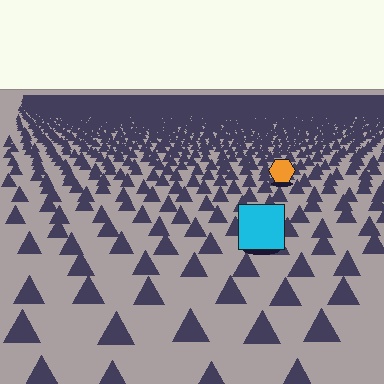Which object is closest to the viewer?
The cyan square is closest. The texture marks near it are larger and more spread out.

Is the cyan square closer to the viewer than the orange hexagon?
Yes. The cyan square is closer — you can tell from the texture gradient: the ground texture is coarser near it.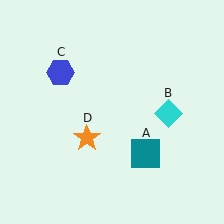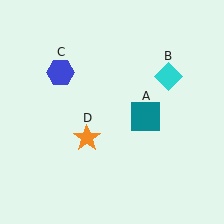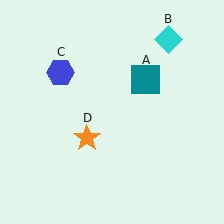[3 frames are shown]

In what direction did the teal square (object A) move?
The teal square (object A) moved up.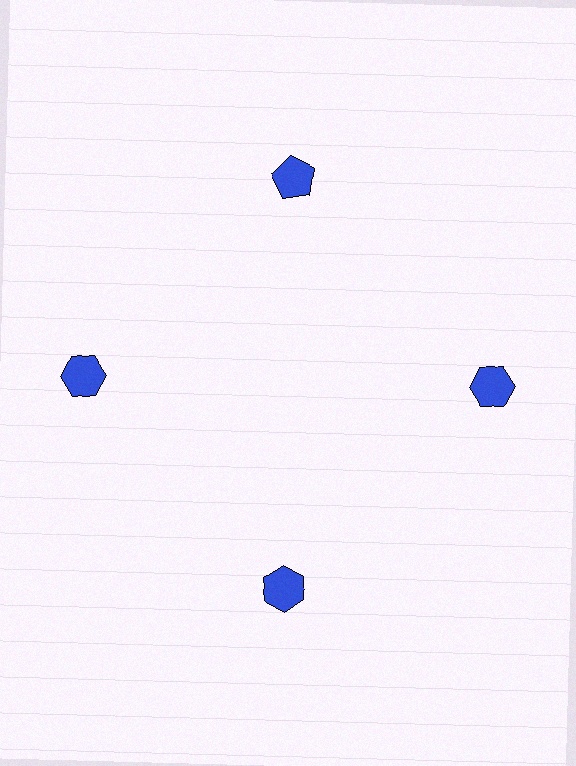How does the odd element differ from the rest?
It has a different shape: pentagon instead of hexagon.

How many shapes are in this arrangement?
There are 4 shapes arranged in a ring pattern.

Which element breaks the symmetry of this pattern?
The blue pentagon at roughly the 12 o'clock position breaks the symmetry. All other shapes are blue hexagons.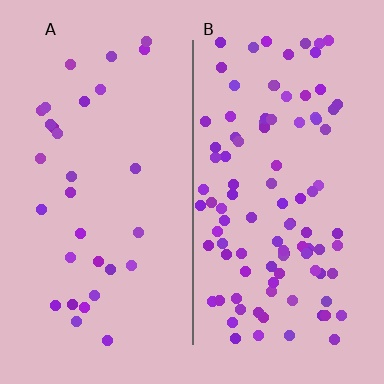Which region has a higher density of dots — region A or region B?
B (the right).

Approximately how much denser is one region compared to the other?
Approximately 3.2× — region B over region A.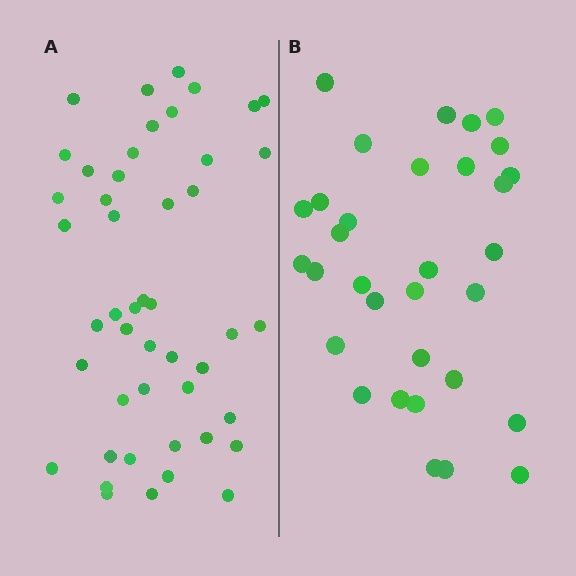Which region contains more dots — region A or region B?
Region A (the left region) has more dots.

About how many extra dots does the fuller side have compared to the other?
Region A has approximately 15 more dots than region B.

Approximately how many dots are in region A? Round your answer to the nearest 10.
About 50 dots. (The exact count is 47, which rounds to 50.)